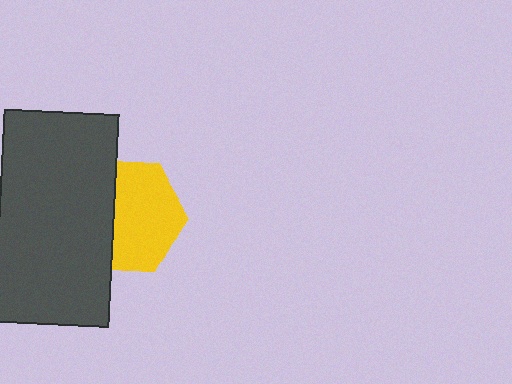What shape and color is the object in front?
The object in front is a dark gray rectangle.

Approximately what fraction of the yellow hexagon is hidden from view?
Roughly 38% of the yellow hexagon is hidden behind the dark gray rectangle.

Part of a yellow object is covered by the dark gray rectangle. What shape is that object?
It is a hexagon.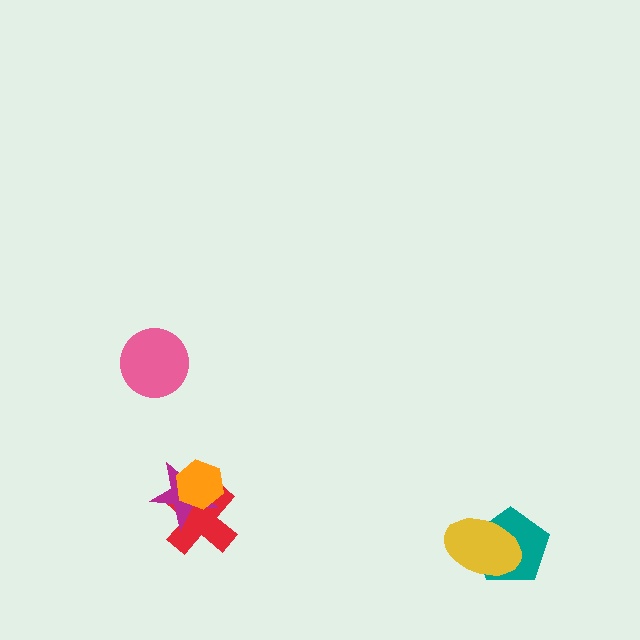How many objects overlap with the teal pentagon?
1 object overlaps with the teal pentagon.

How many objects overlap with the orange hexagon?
2 objects overlap with the orange hexagon.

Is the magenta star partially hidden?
Yes, it is partially covered by another shape.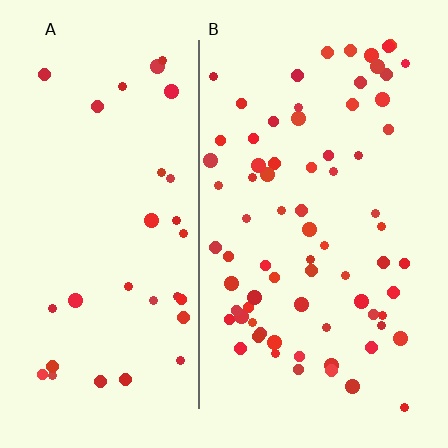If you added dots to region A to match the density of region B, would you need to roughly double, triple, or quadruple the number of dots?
Approximately double.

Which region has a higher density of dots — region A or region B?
B (the right).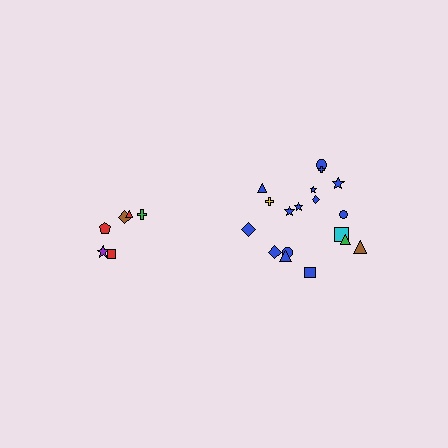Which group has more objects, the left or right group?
The right group.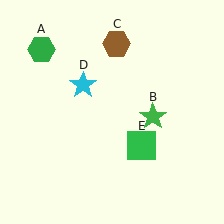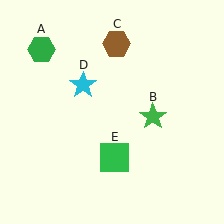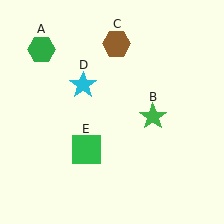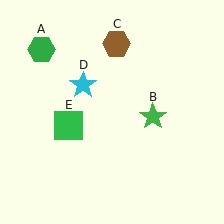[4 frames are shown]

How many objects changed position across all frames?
1 object changed position: green square (object E).